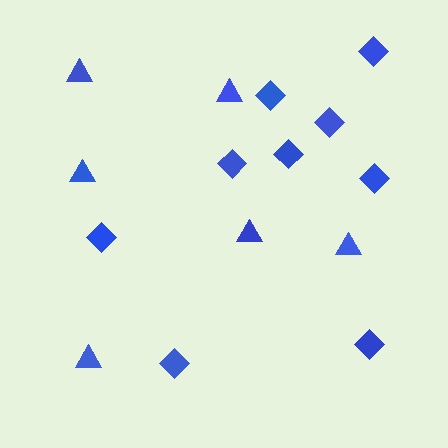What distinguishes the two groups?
There are 2 groups: one group of triangles (6) and one group of diamonds (9).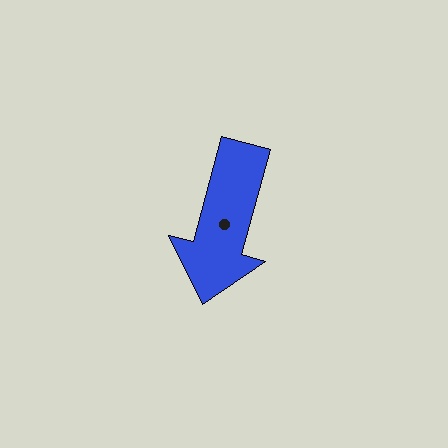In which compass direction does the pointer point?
South.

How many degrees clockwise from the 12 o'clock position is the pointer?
Approximately 195 degrees.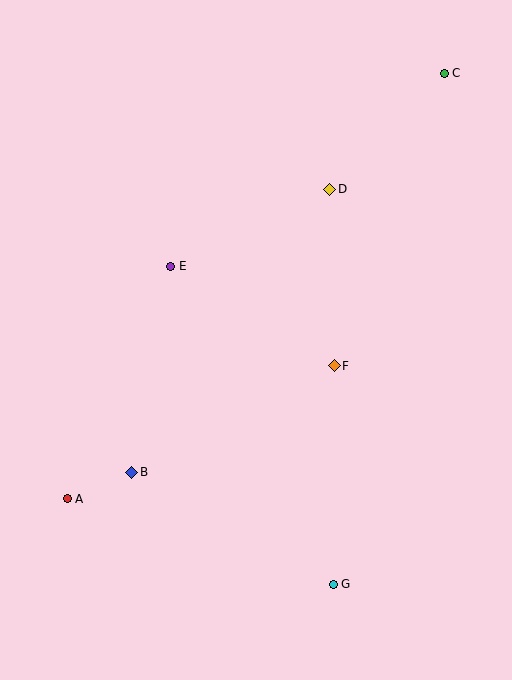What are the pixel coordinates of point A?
Point A is at (67, 499).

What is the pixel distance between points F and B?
The distance between F and B is 229 pixels.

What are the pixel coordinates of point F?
Point F is at (334, 366).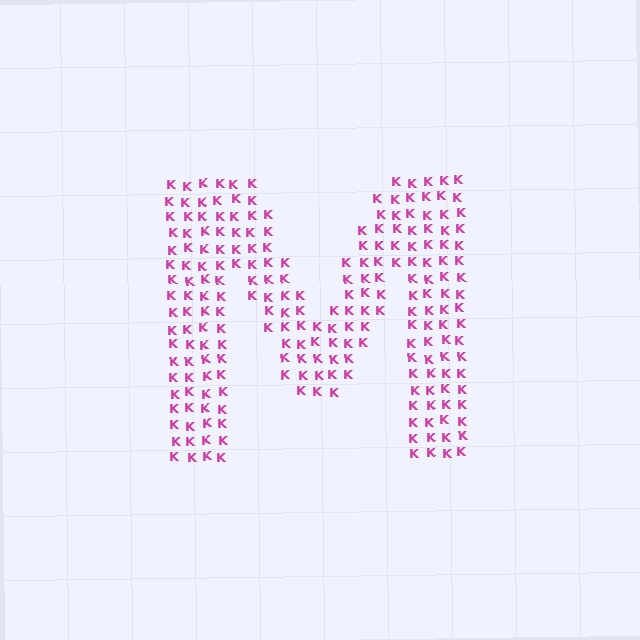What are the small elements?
The small elements are letter K's.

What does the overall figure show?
The overall figure shows the letter M.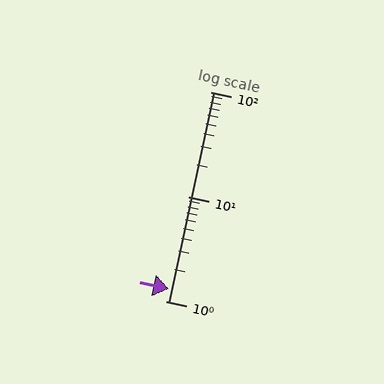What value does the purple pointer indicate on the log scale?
The pointer indicates approximately 1.3.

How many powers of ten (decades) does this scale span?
The scale spans 2 decades, from 1 to 100.